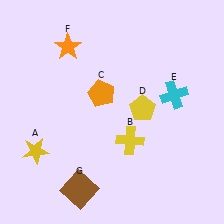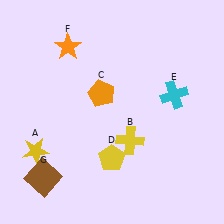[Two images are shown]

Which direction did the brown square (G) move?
The brown square (G) moved left.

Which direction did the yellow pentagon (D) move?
The yellow pentagon (D) moved down.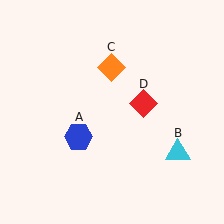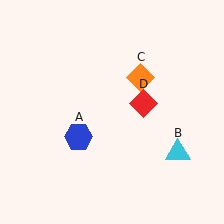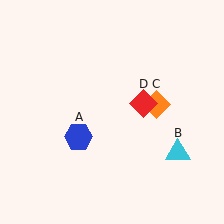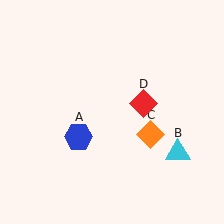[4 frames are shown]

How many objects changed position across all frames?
1 object changed position: orange diamond (object C).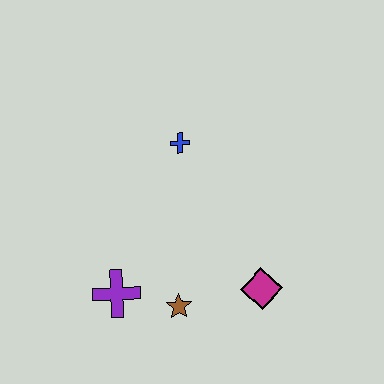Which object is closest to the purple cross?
The brown star is closest to the purple cross.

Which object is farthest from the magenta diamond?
The blue cross is farthest from the magenta diamond.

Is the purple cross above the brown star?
Yes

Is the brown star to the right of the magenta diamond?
No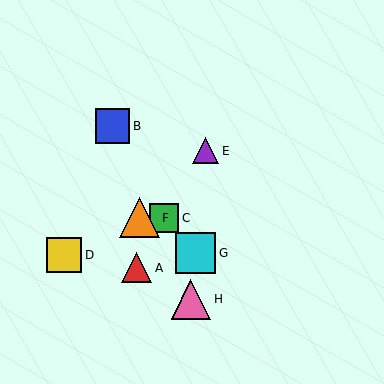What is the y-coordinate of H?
Object H is at y≈299.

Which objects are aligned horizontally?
Objects C, F are aligned horizontally.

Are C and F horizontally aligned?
Yes, both are at y≈218.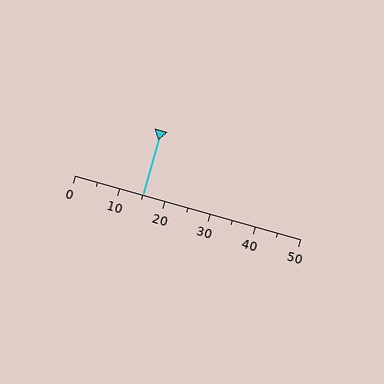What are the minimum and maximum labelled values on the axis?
The axis runs from 0 to 50.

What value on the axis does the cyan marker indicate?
The marker indicates approximately 15.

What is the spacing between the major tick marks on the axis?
The major ticks are spaced 10 apart.